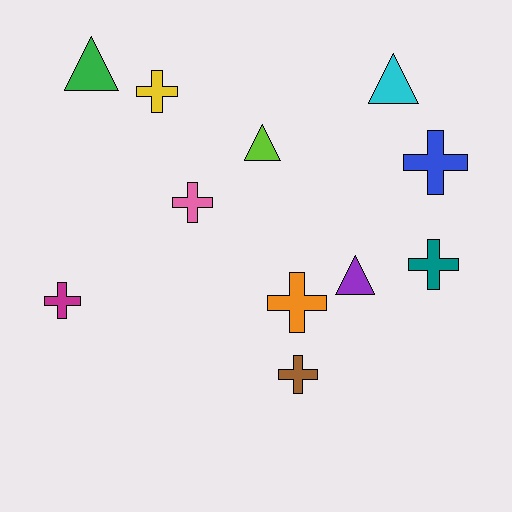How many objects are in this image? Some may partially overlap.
There are 11 objects.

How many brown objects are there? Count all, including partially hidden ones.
There is 1 brown object.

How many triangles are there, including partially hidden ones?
There are 4 triangles.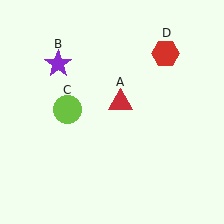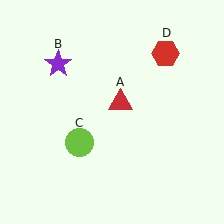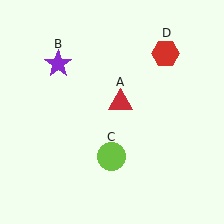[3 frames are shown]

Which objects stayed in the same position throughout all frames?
Red triangle (object A) and purple star (object B) and red hexagon (object D) remained stationary.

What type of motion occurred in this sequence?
The lime circle (object C) rotated counterclockwise around the center of the scene.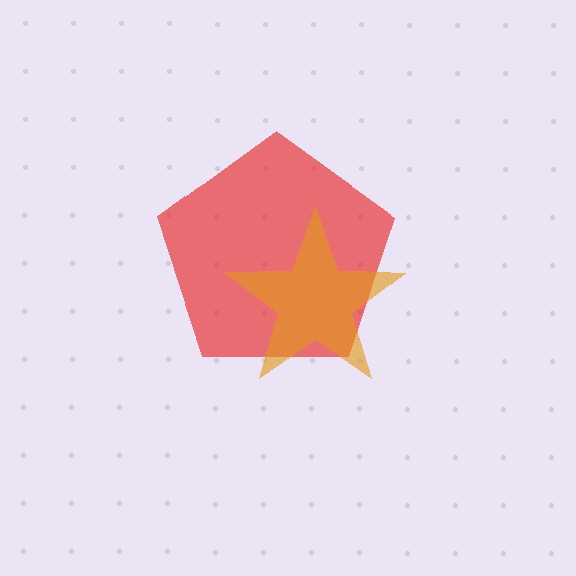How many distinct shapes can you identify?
There are 2 distinct shapes: a red pentagon, an orange star.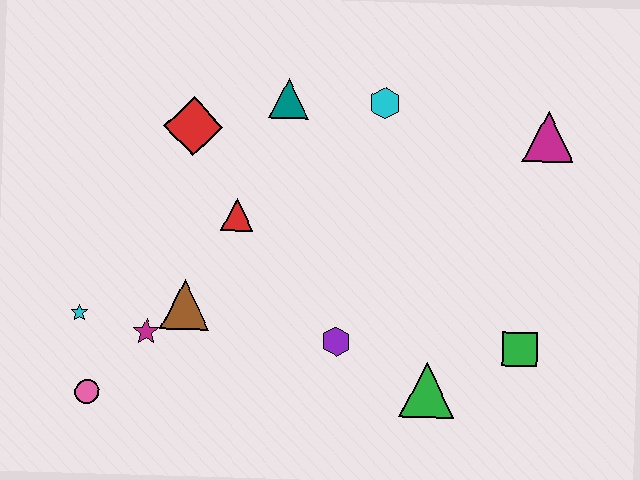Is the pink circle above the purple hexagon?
No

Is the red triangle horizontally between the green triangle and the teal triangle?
No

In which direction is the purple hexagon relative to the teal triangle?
The purple hexagon is below the teal triangle.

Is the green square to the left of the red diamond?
No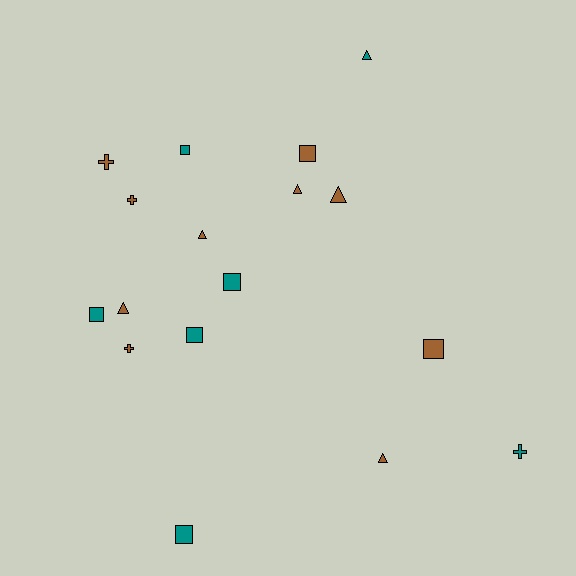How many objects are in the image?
There are 17 objects.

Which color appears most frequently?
Brown, with 10 objects.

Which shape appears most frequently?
Square, with 7 objects.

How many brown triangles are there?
There are 5 brown triangles.